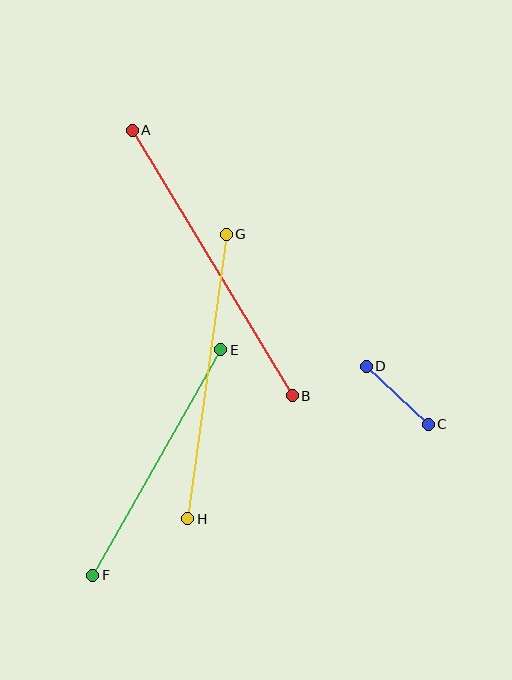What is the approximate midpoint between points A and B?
The midpoint is at approximately (212, 263) pixels.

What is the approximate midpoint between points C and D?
The midpoint is at approximately (397, 395) pixels.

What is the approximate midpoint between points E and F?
The midpoint is at approximately (157, 463) pixels.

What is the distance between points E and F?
The distance is approximately 259 pixels.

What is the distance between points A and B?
The distance is approximately 310 pixels.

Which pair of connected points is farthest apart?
Points A and B are farthest apart.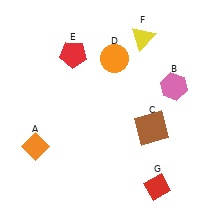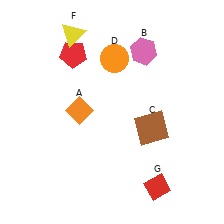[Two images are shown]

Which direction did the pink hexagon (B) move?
The pink hexagon (B) moved up.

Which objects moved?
The objects that moved are: the orange diamond (A), the pink hexagon (B), the yellow triangle (F).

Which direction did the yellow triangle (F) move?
The yellow triangle (F) moved left.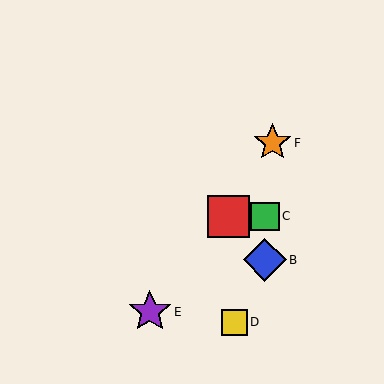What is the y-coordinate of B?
Object B is at y≈260.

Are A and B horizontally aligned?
No, A is at y≈216 and B is at y≈260.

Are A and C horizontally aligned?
Yes, both are at y≈216.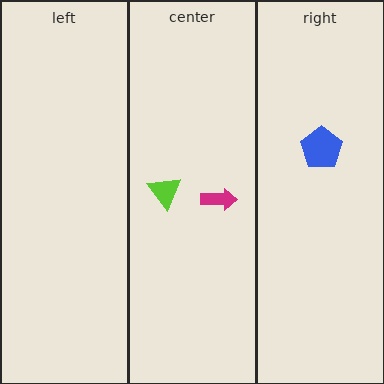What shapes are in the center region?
The lime triangle, the magenta arrow.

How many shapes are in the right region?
1.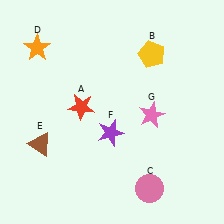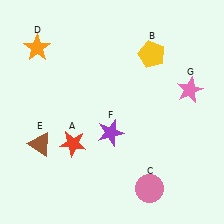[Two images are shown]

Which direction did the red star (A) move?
The red star (A) moved down.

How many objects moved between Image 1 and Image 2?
2 objects moved between the two images.